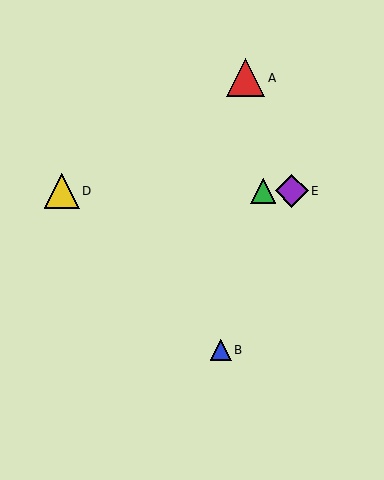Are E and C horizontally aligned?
Yes, both are at y≈191.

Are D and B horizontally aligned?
No, D is at y≈191 and B is at y≈350.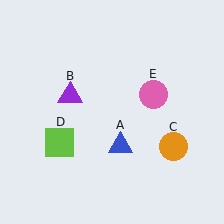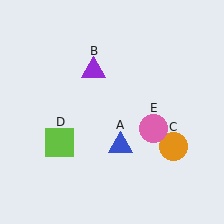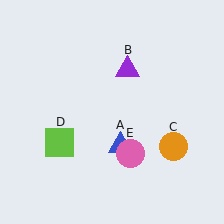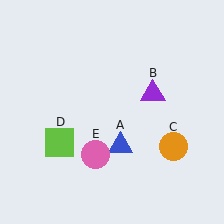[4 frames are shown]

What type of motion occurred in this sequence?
The purple triangle (object B), pink circle (object E) rotated clockwise around the center of the scene.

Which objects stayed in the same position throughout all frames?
Blue triangle (object A) and orange circle (object C) and lime square (object D) remained stationary.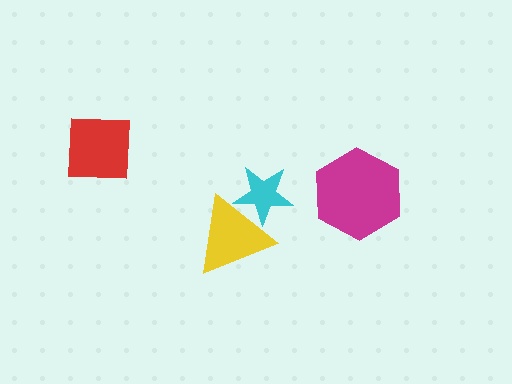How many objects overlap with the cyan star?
1 object overlaps with the cyan star.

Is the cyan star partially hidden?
Yes, it is partially covered by another shape.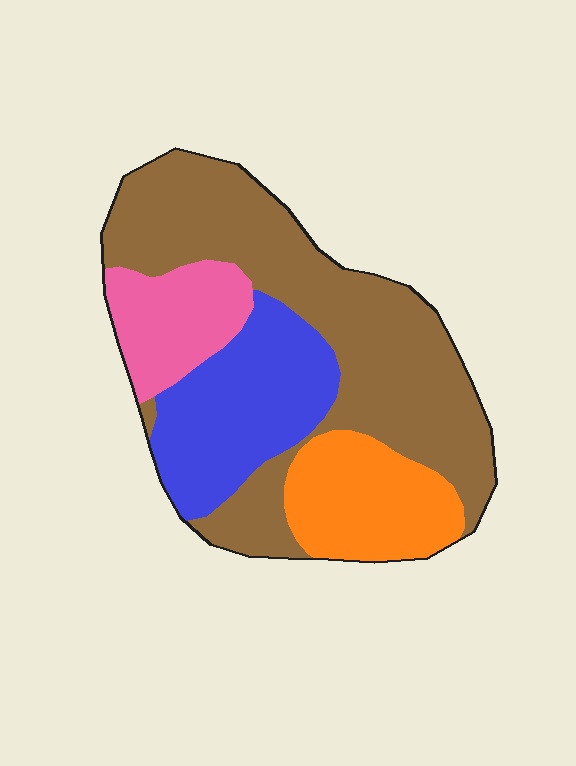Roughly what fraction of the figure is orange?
Orange takes up less than a quarter of the figure.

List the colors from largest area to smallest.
From largest to smallest: brown, blue, orange, pink.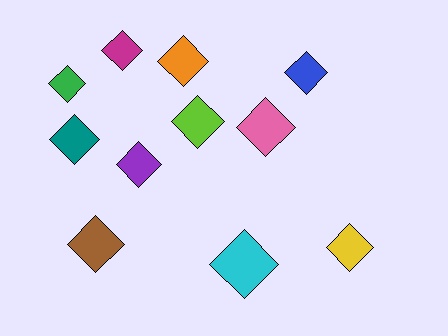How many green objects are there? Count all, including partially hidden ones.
There is 1 green object.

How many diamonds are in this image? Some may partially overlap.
There are 11 diamonds.